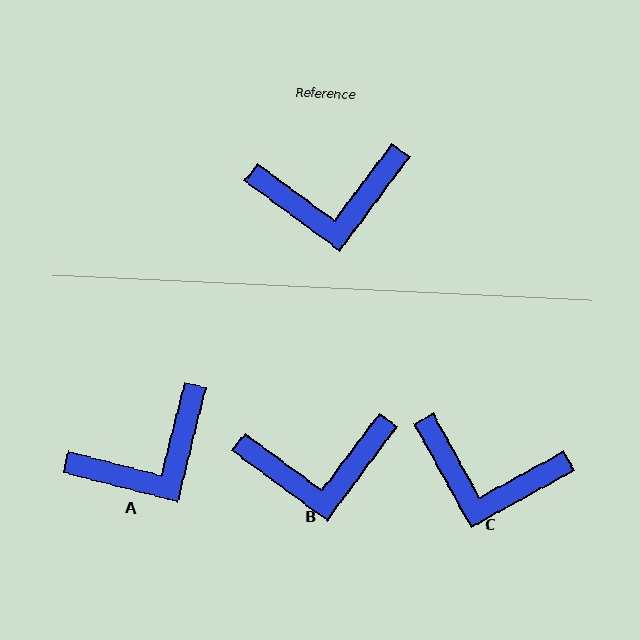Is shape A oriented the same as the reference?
No, it is off by about 22 degrees.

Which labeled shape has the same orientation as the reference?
B.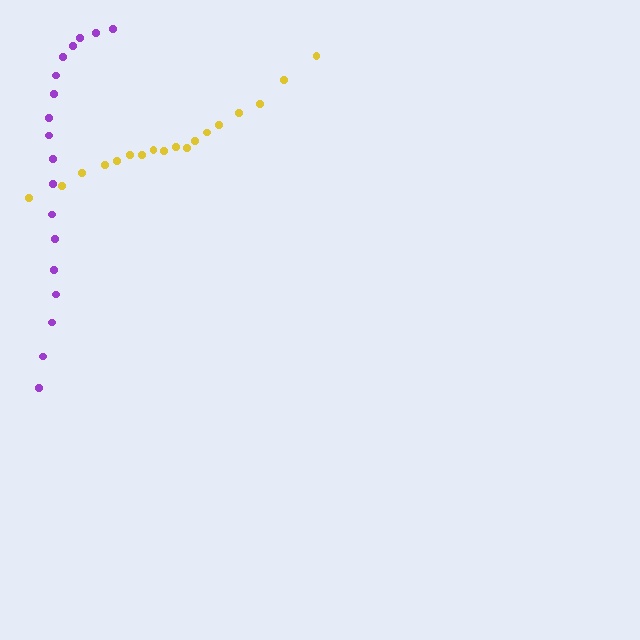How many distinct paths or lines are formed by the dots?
There are 2 distinct paths.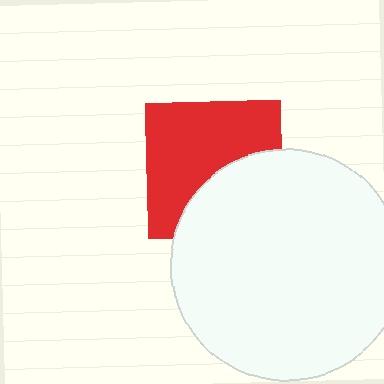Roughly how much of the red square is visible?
About half of it is visible (roughly 62%).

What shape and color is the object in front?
The object in front is a white circle.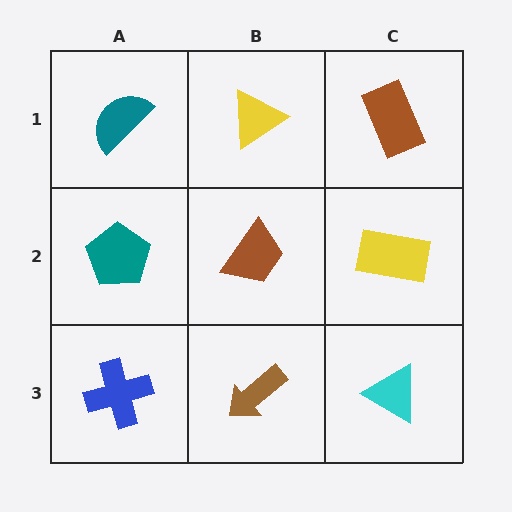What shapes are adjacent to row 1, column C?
A yellow rectangle (row 2, column C), a yellow triangle (row 1, column B).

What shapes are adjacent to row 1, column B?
A brown trapezoid (row 2, column B), a teal semicircle (row 1, column A), a brown rectangle (row 1, column C).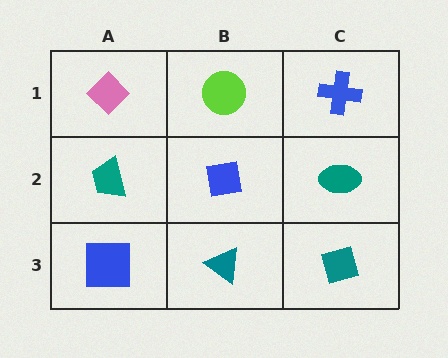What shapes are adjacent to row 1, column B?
A blue square (row 2, column B), a pink diamond (row 1, column A), a blue cross (row 1, column C).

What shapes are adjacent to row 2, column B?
A lime circle (row 1, column B), a teal triangle (row 3, column B), a teal trapezoid (row 2, column A), a teal ellipse (row 2, column C).